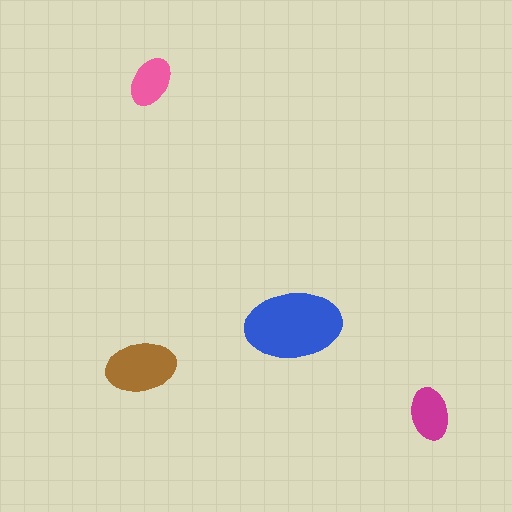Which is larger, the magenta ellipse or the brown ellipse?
The brown one.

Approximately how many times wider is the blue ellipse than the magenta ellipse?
About 2 times wider.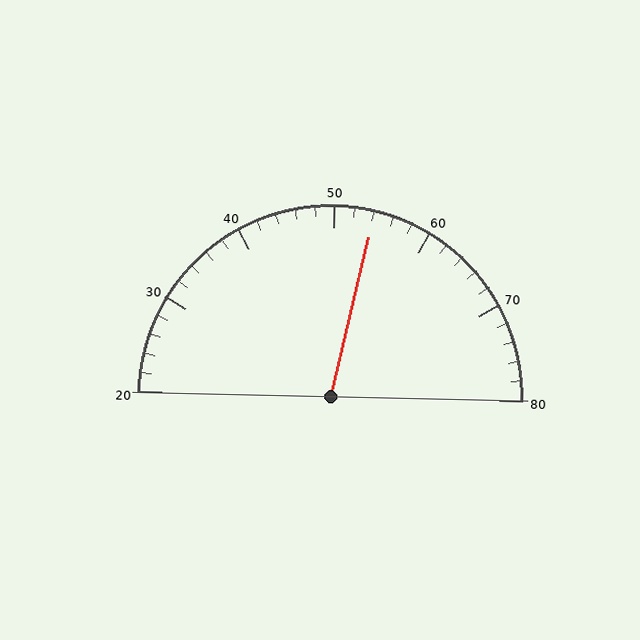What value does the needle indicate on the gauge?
The needle indicates approximately 54.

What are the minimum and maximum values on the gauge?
The gauge ranges from 20 to 80.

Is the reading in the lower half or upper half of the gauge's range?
The reading is in the upper half of the range (20 to 80).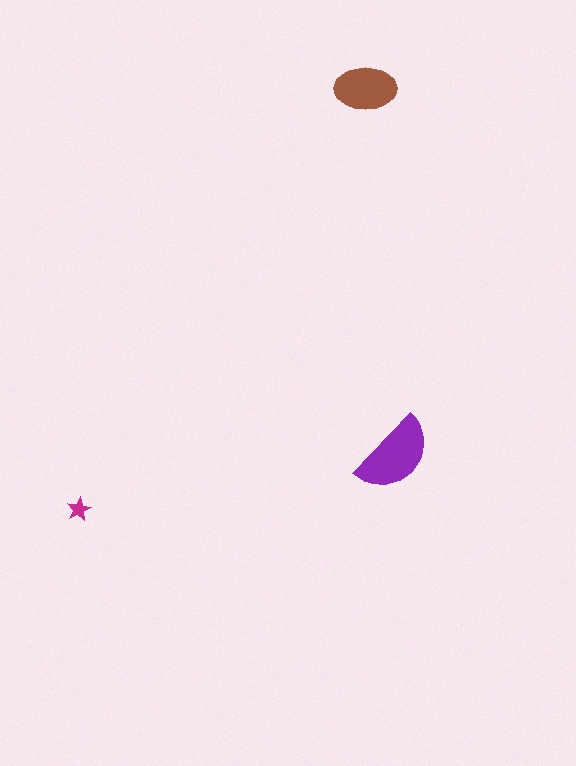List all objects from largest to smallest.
The purple semicircle, the brown ellipse, the magenta star.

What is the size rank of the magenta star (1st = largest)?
3rd.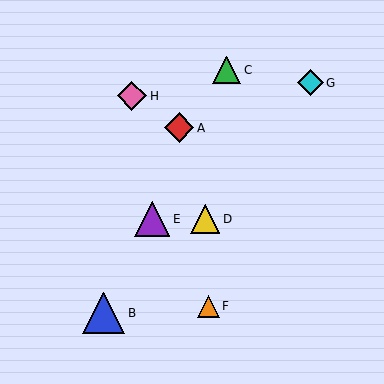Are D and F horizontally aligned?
No, D is at y≈219 and F is at y≈306.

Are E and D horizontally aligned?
Yes, both are at y≈219.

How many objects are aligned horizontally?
2 objects (D, E) are aligned horizontally.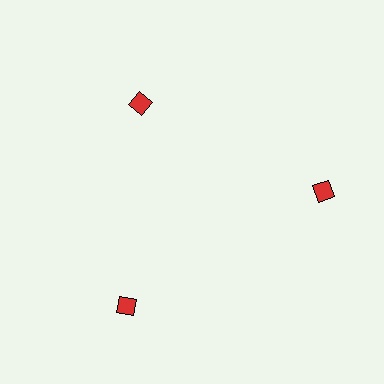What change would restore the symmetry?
The symmetry would be restored by moving it outward, back onto the ring so that all 3 diamonds sit at equal angles and equal distance from the center.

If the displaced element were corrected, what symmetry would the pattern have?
It would have 3-fold rotational symmetry — the pattern would map onto itself every 120 degrees.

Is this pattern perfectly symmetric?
No. The 3 red diamonds are arranged in a ring, but one element near the 11 o'clock position is pulled inward toward the center, breaking the 3-fold rotational symmetry.